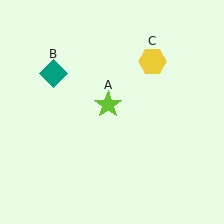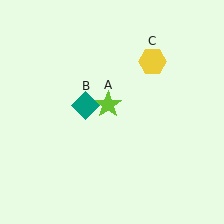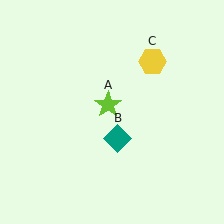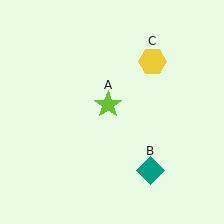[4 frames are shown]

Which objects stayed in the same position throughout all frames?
Lime star (object A) and yellow hexagon (object C) remained stationary.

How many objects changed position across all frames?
1 object changed position: teal diamond (object B).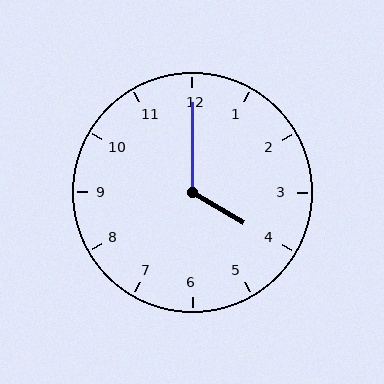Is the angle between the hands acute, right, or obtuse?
It is obtuse.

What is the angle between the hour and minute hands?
Approximately 120 degrees.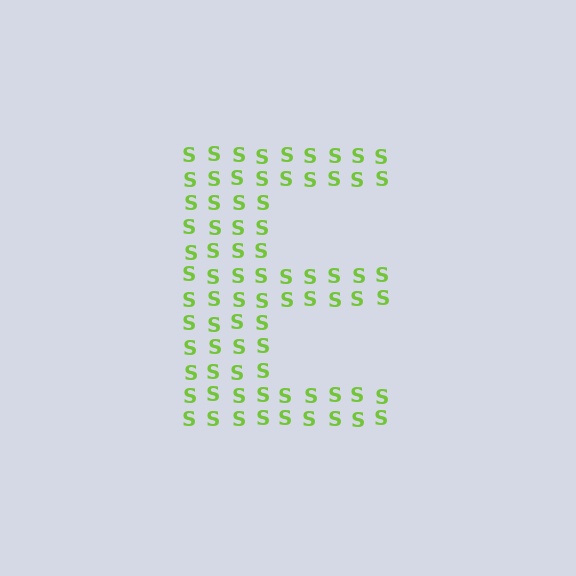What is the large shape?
The large shape is the letter E.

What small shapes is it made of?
It is made of small letter S's.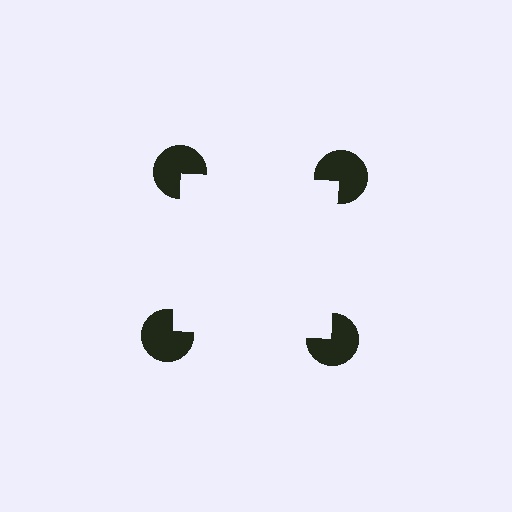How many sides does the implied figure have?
4 sides.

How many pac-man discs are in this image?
There are 4 — one at each vertex of the illusory square.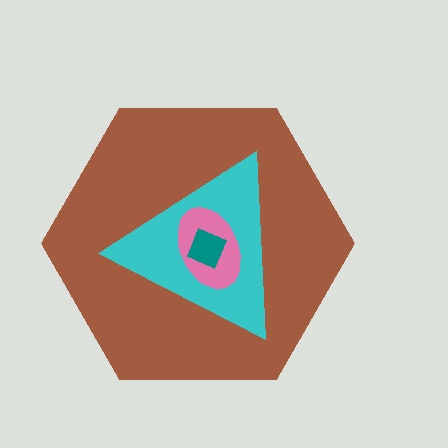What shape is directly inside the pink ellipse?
The teal diamond.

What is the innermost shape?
The teal diamond.